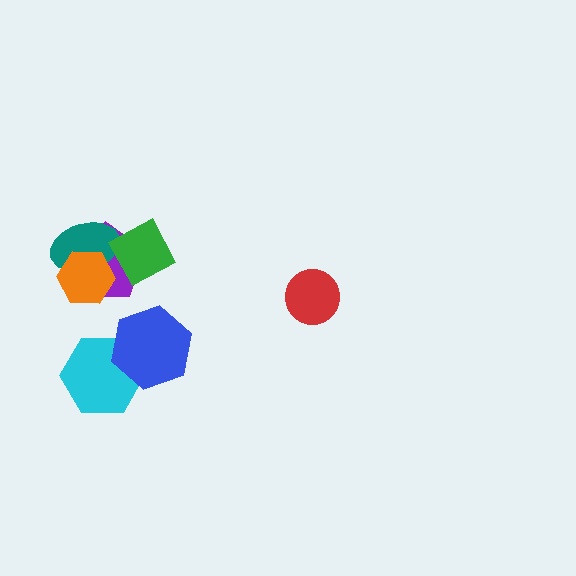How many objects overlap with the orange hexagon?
2 objects overlap with the orange hexagon.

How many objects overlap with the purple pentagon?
3 objects overlap with the purple pentagon.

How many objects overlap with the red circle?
0 objects overlap with the red circle.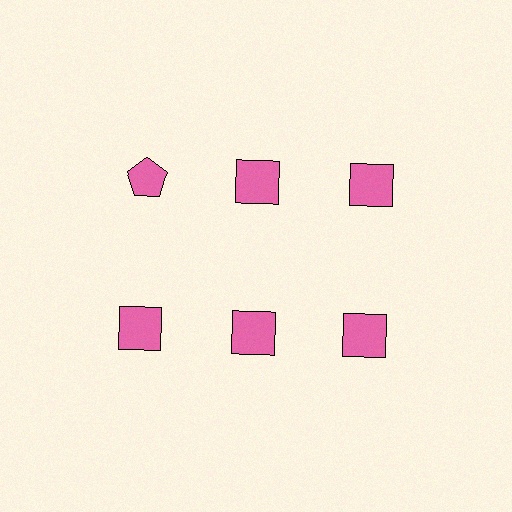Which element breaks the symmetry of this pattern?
The pink pentagon in the top row, leftmost column breaks the symmetry. All other shapes are pink squares.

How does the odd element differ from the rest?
It has a different shape: pentagon instead of square.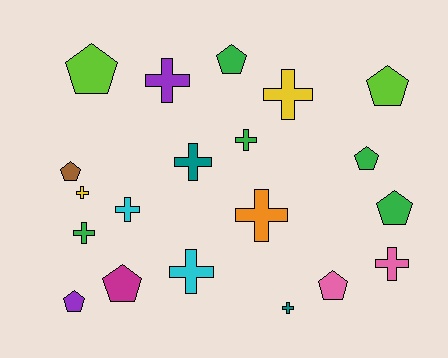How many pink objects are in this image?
There are 2 pink objects.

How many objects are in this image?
There are 20 objects.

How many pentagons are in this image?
There are 9 pentagons.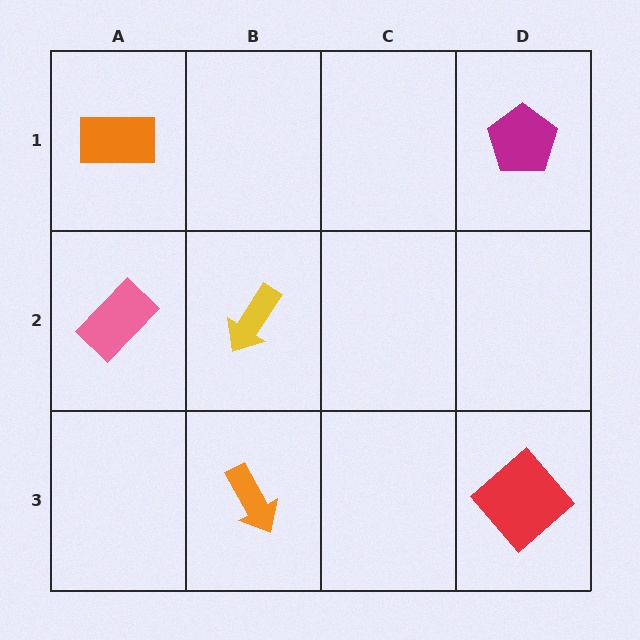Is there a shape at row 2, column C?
No, that cell is empty.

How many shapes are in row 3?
2 shapes.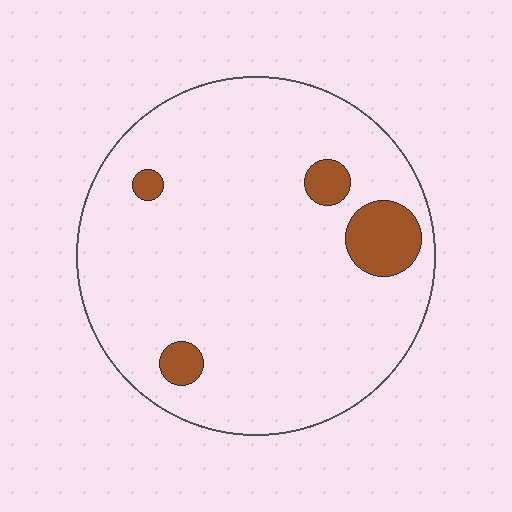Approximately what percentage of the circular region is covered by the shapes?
Approximately 10%.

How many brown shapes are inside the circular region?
4.